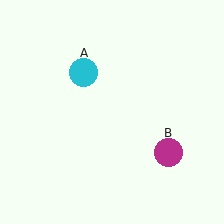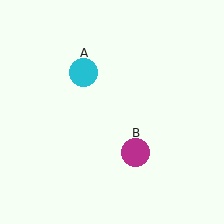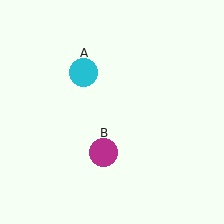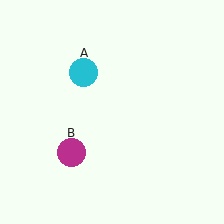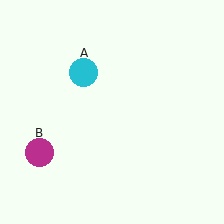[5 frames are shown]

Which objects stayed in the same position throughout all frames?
Cyan circle (object A) remained stationary.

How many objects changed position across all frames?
1 object changed position: magenta circle (object B).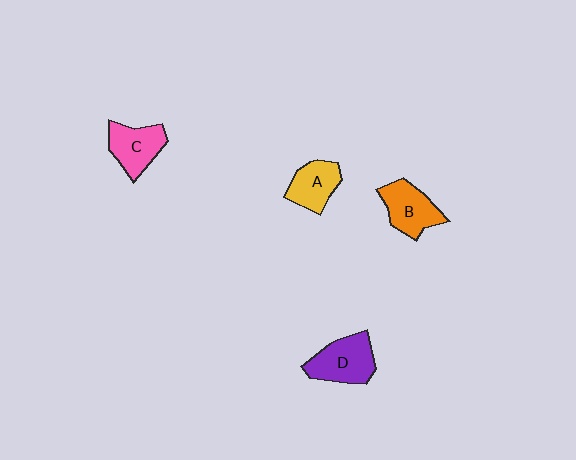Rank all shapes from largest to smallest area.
From largest to smallest: D (purple), B (orange), C (pink), A (yellow).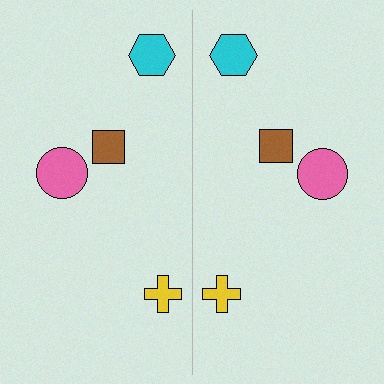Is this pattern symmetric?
Yes, this pattern has bilateral (reflection) symmetry.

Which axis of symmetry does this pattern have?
The pattern has a vertical axis of symmetry running through the center of the image.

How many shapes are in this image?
There are 8 shapes in this image.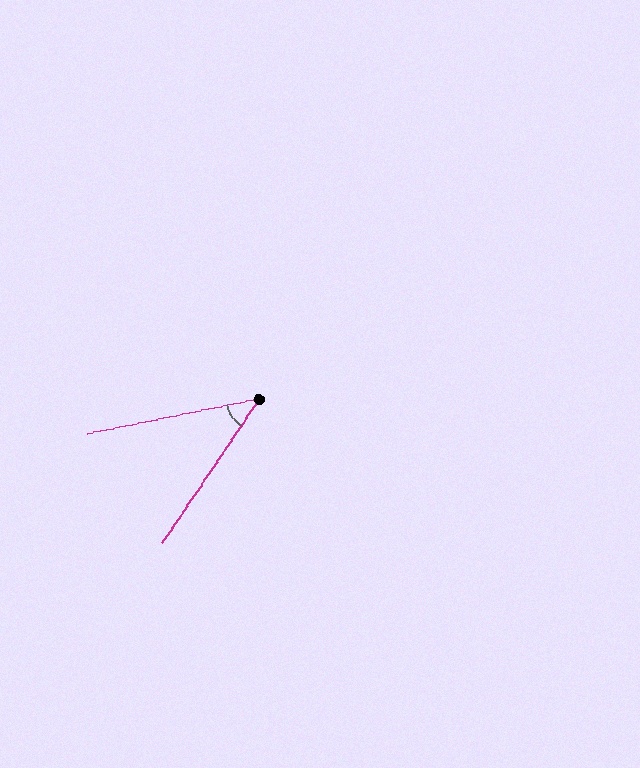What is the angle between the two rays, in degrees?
Approximately 44 degrees.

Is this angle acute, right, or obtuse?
It is acute.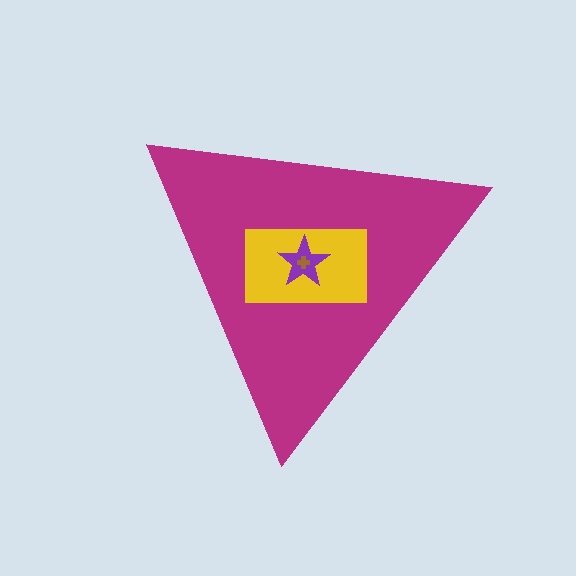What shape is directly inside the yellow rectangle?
The purple star.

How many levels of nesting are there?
4.